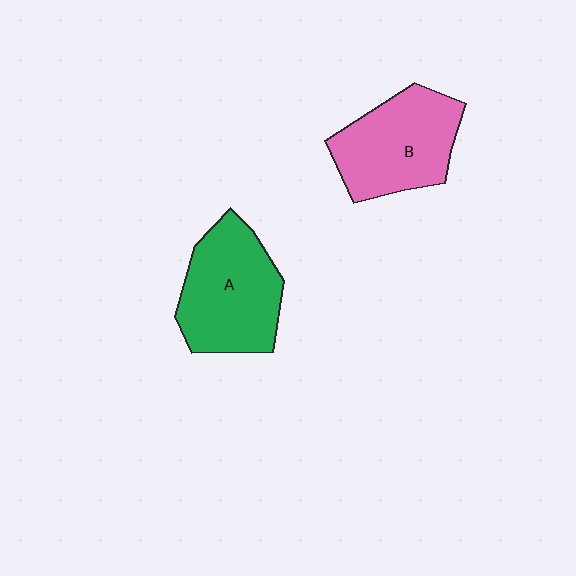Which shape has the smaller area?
Shape B (pink).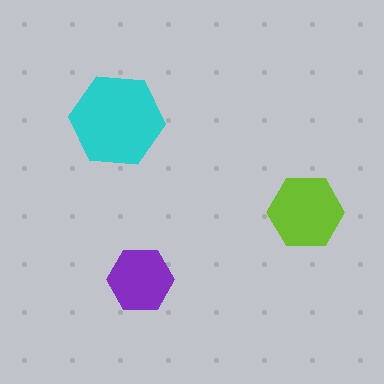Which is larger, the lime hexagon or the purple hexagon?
The lime one.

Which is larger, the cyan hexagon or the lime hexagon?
The cyan one.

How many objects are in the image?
There are 3 objects in the image.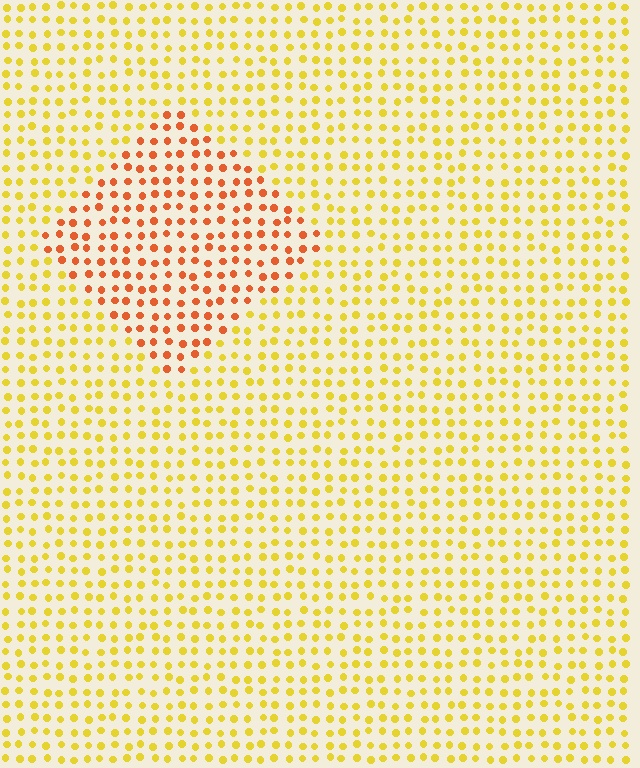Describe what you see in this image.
The image is filled with small yellow elements in a uniform arrangement. A diamond-shaped region is visible where the elements are tinted to a slightly different hue, forming a subtle color boundary.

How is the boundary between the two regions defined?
The boundary is defined purely by a slight shift in hue (about 39 degrees). Spacing, size, and orientation are identical on both sides.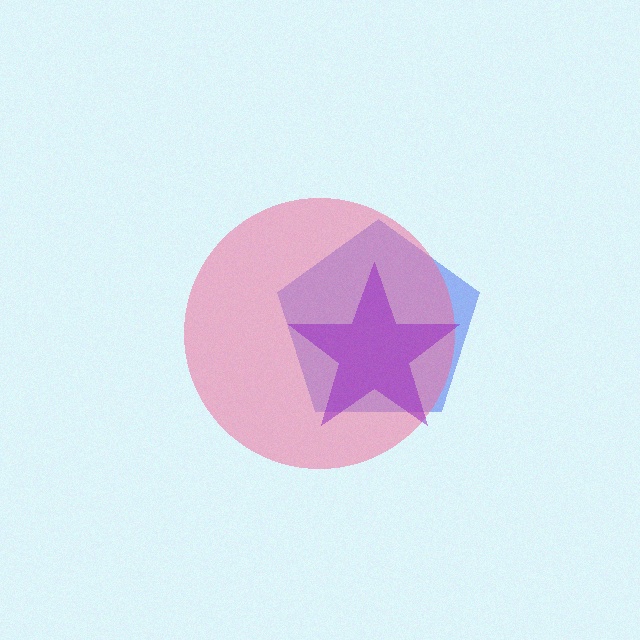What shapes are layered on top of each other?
The layered shapes are: a blue pentagon, a pink circle, a purple star.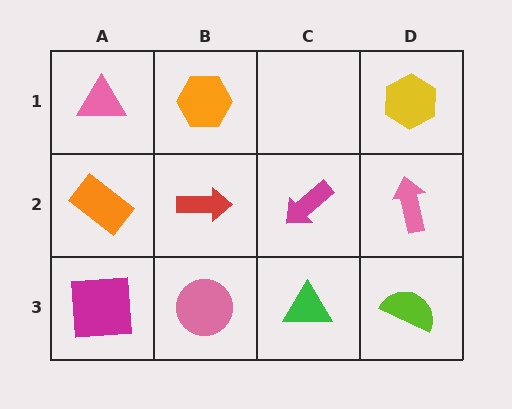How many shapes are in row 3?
4 shapes.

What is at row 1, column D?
A yellow hexagon.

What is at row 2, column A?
An orange rectangle.